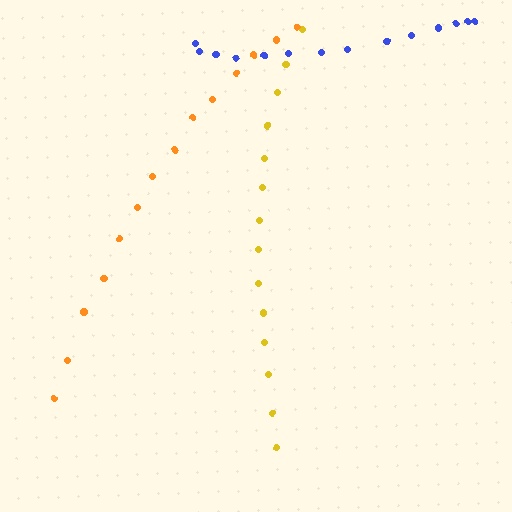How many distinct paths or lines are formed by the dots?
There are 3 distinct paths.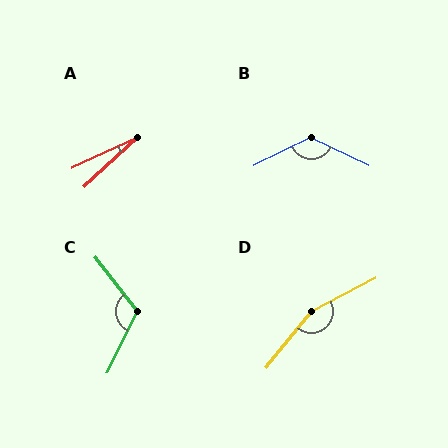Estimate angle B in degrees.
Approximately 129 degrees.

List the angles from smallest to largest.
A (18°), C (115°), B (129°), D (156°).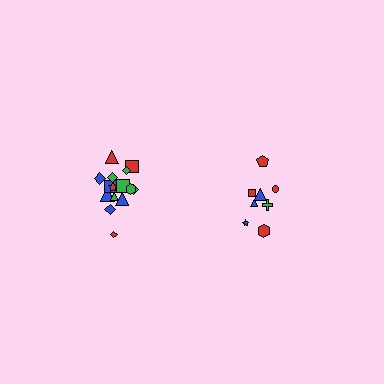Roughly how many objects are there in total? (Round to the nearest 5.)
Roughly 25 objects in total.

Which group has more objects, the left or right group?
The left group.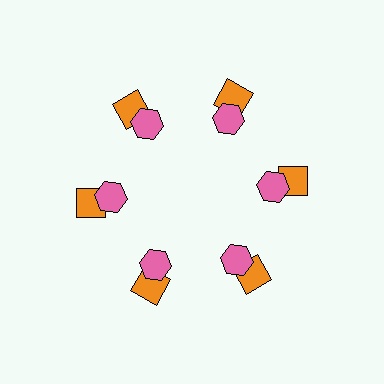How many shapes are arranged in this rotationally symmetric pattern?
There are 12 shapes, arranged in 6 groups of 2.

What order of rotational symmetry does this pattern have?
This pattern has 6-fold rotational symmetry.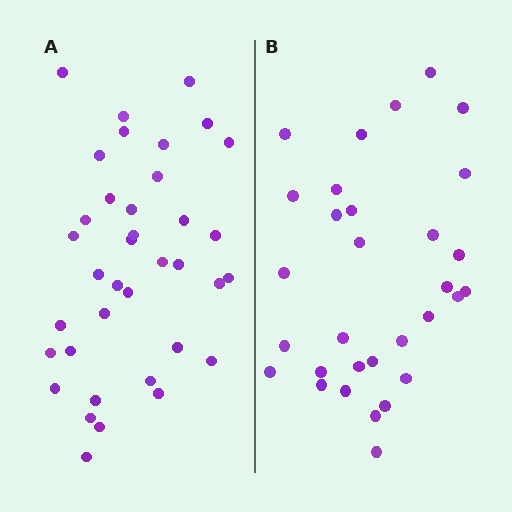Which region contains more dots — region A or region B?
Region A (the left region) has more dots.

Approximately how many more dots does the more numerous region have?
Region A has about 6 more dots than region B.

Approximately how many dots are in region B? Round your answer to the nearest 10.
About 30 dots. (The exact count is 31, which rounds to 30.)